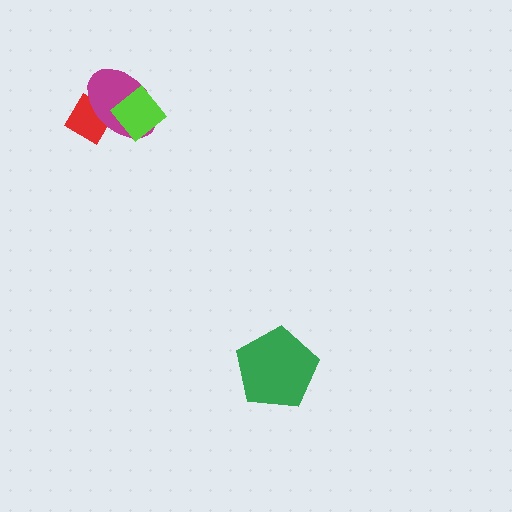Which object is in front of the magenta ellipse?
The lime diamond is in front of the magenta ellipse.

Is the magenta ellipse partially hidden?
Yes, it is partially covered by another shape.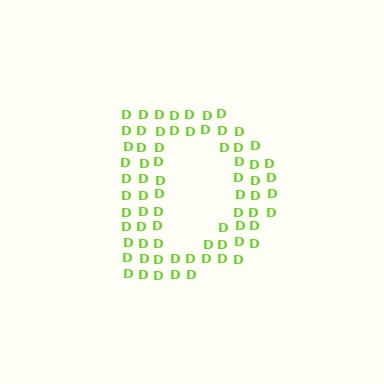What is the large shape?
The large shape is the letter D.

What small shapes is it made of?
It is made of small letter D's.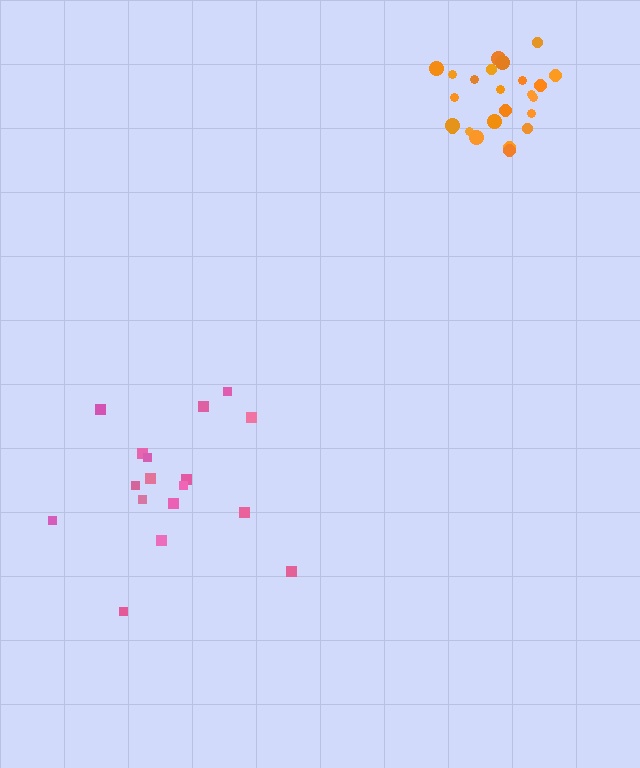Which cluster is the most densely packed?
Orange.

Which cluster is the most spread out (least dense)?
Pink.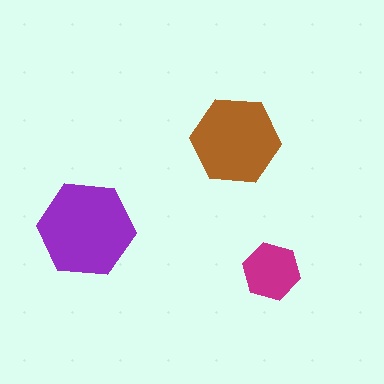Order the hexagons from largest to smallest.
the purple one, the brown one, the magenta one.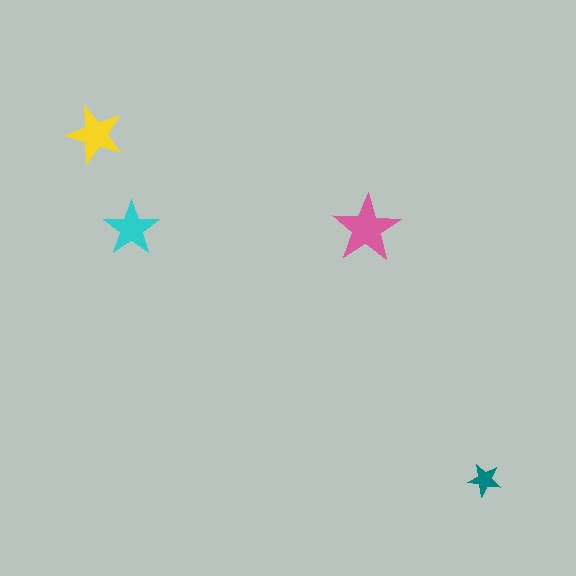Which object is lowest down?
The teal star is bottommost.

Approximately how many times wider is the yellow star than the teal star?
About 2 times wider.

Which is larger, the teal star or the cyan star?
The cyan one.